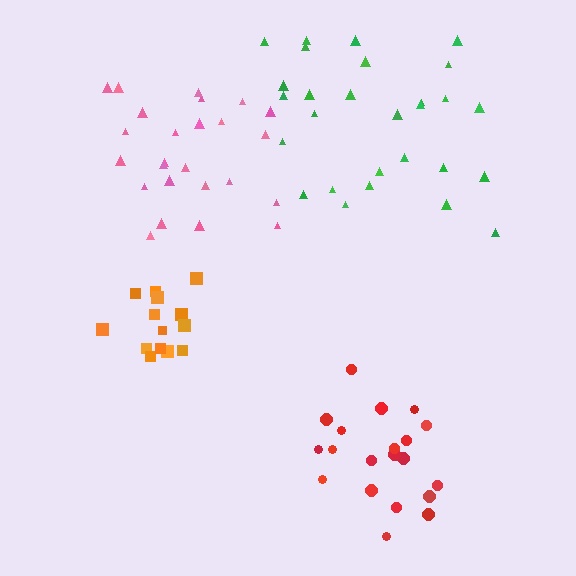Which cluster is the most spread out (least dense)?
Green.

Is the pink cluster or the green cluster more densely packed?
Pink.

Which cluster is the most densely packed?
Orange.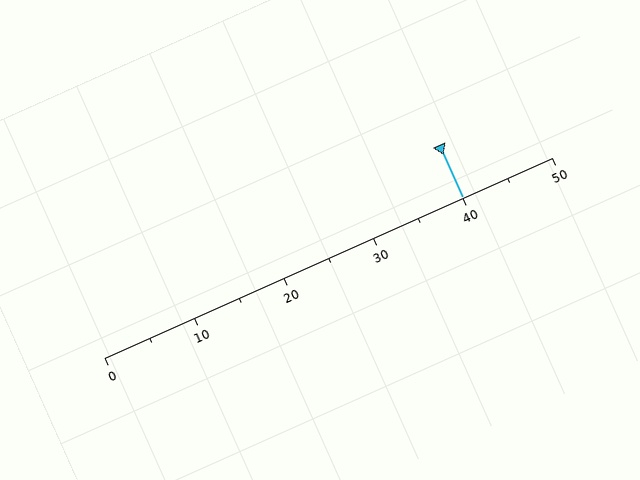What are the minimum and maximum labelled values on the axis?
The axis runs from 0 to 50.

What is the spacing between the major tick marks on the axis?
The major ticks are spaced 10 apart.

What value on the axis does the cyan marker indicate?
The marker indicates approximately 40.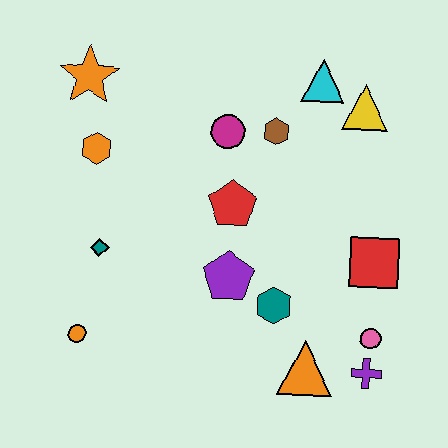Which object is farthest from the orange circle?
The yellow triangle is farthest from the orange circle.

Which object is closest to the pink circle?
The purple cross is closest to the pink circle.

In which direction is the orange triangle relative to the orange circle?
The orange triangle is to the right of the orange circle.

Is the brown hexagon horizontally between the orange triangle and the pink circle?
No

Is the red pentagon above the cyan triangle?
No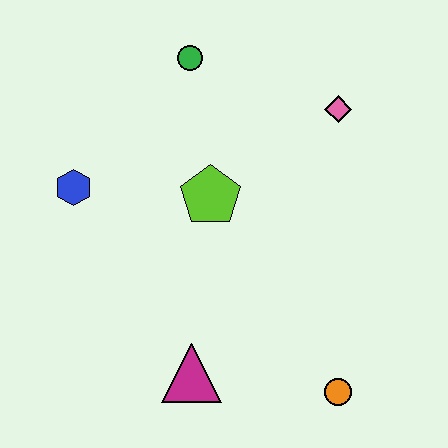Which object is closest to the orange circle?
The magenta triangle is closest to the orange circle.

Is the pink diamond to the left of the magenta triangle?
No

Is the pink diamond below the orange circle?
No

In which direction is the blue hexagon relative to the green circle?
The blue hexagon is below the green circle.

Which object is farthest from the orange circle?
The green circle is farthest from the orange circle.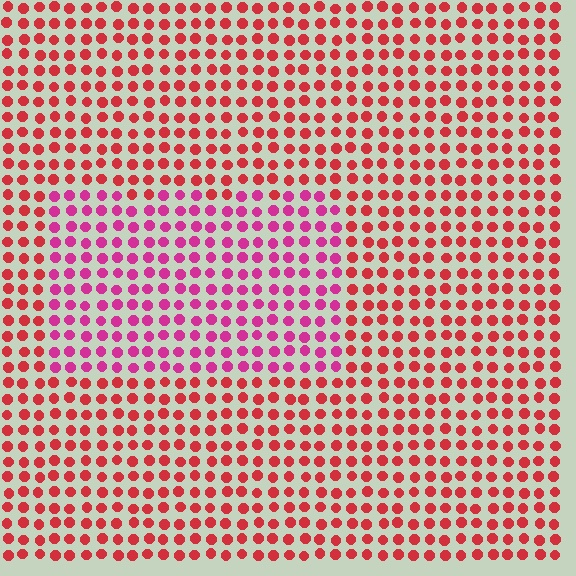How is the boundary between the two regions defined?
The boundary is defined purely by a slight shift in hue (about 33 degrees). Spacing, size, and orientation are identical on both sides.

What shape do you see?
I see a rectangle.